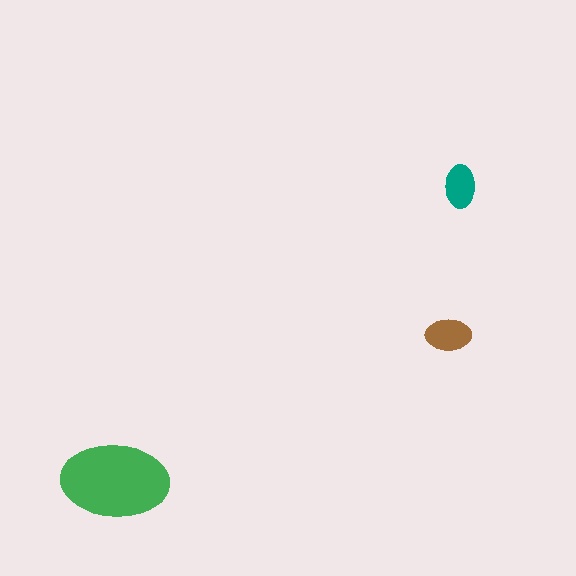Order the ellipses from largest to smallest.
the green one, the brown one, the teal one.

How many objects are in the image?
There are 3 objects in the image.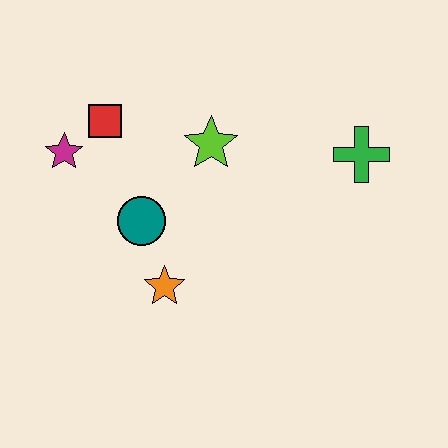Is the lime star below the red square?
Yes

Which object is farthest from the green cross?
The magenta star is farthest from the green cross.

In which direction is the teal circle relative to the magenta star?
The teal circle is to the right of the magenta star.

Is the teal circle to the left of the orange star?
Yes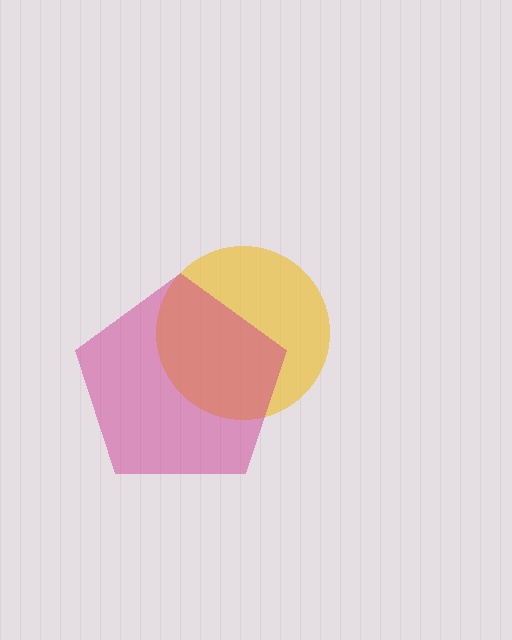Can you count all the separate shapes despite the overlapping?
Yes, there are 2 separate shapes.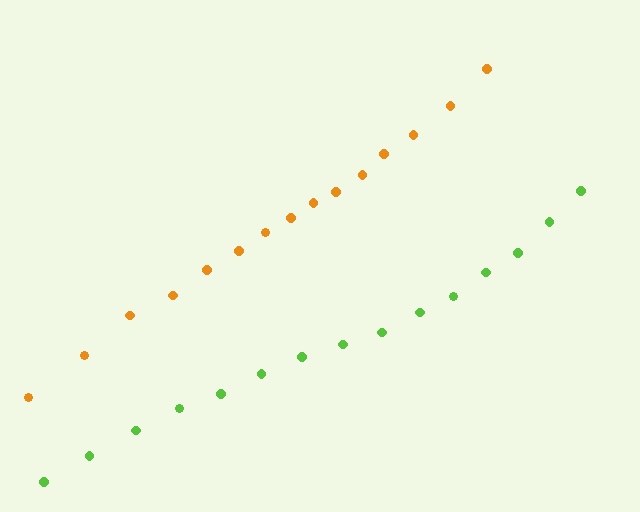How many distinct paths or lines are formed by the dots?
There are 2 distinct paths.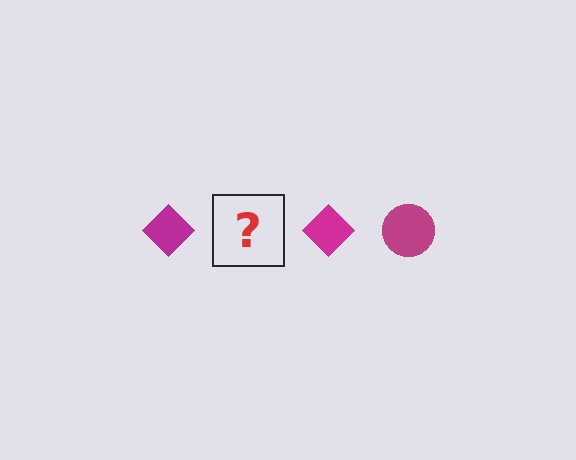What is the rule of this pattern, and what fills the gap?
The rule is that the pattern cycles through diamond, circle shapes in magenta. The gap should be filled with a magenta circle.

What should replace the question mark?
The question mark should be replaced with a magenta circle.